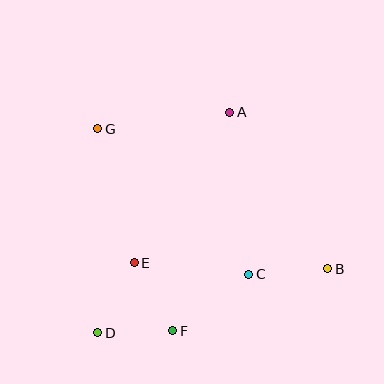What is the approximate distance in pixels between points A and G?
The distance between A and G is approximately 133 pixels.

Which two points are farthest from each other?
Points B and G are farthest from each other.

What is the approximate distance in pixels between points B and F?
The distance between B and F is approximately 167 pixels.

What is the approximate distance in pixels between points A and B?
The distance between A and B is approximately 184 pixels.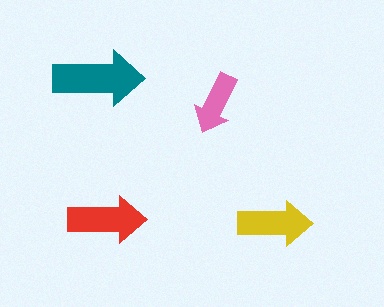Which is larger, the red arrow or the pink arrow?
The red one.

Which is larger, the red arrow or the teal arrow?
The teal one.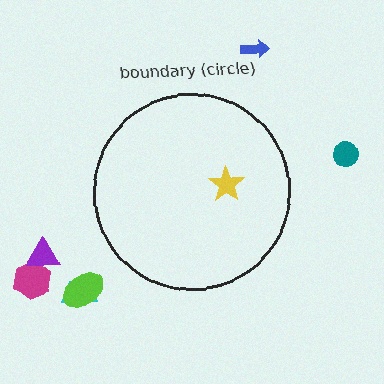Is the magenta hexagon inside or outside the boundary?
Outside.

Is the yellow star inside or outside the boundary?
Inside.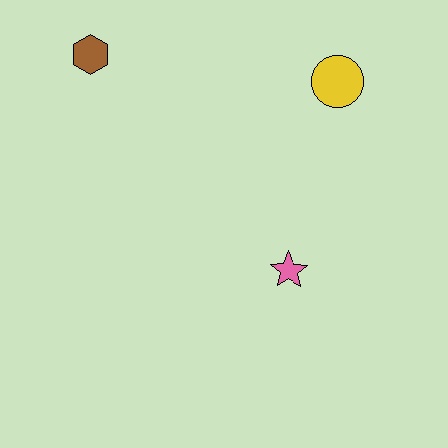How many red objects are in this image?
There are no red objects.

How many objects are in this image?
There are 3 objects.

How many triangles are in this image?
There are no triangles.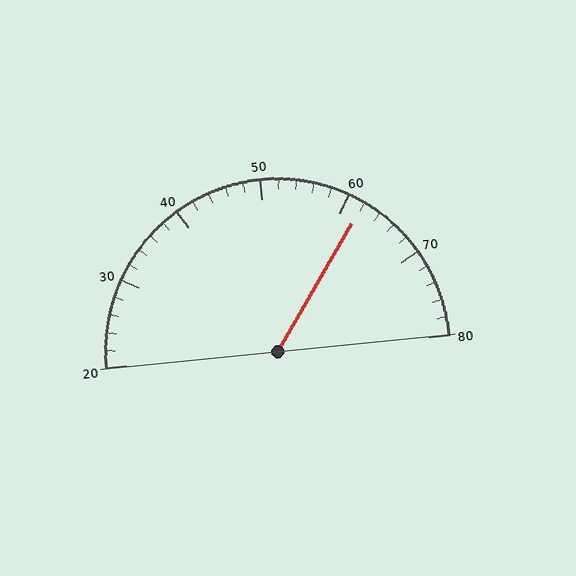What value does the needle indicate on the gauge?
The needle indicates approximately 62.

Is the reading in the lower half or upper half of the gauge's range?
The reading is in the upper half of the range (20 to 80).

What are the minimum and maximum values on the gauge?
The gauge ranges from 20 to 80.